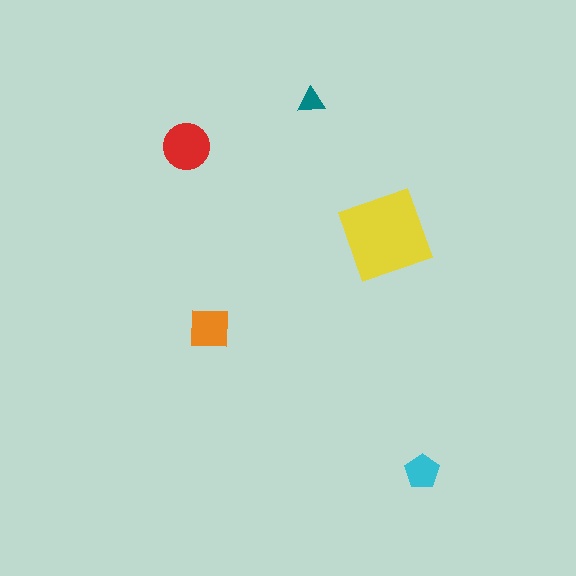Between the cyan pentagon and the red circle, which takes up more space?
The red circle.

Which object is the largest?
The yellow diamond.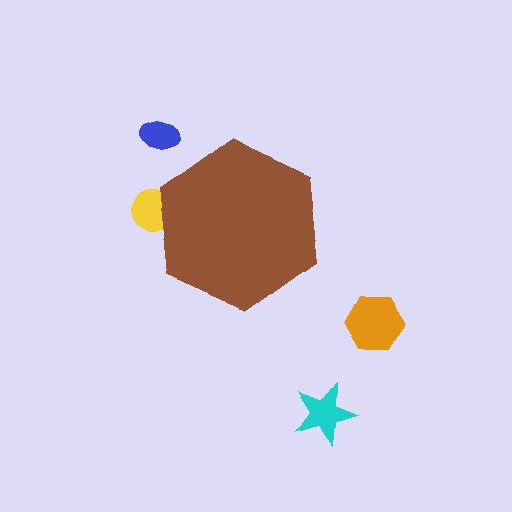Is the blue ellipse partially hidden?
No, the blue ellipse is fully visible.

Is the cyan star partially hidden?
No, the cyan star is fully visible.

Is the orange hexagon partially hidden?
No, the orange hexagon is fully visible.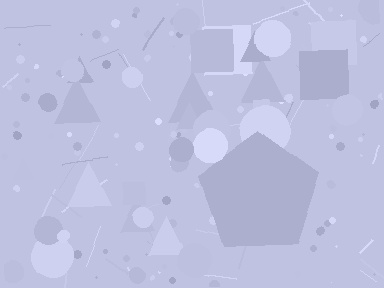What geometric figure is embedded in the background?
A pentagon is embedded in the background.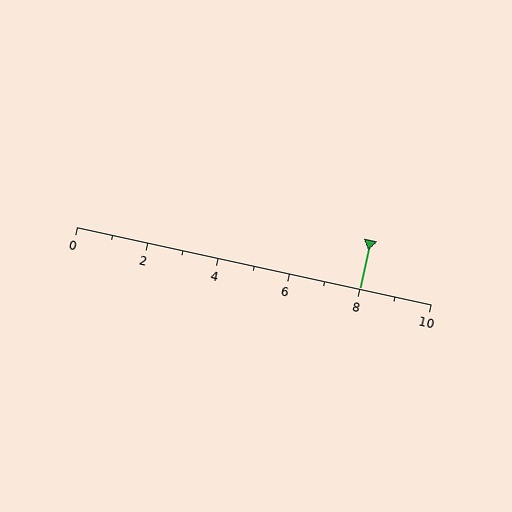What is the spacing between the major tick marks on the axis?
The major ticks are spaced 2 apart.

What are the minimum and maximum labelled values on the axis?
The axis runs from 0 to 10.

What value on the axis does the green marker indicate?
The marker indicates approximately 8.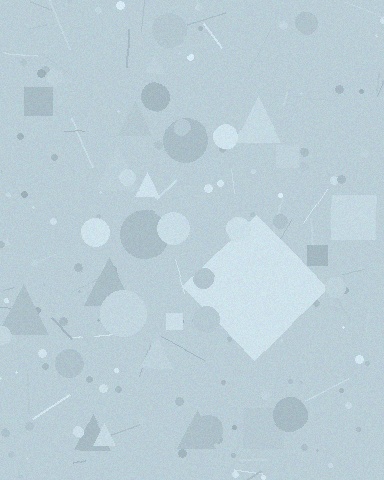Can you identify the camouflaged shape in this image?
The camouflaged shape is a diamond.